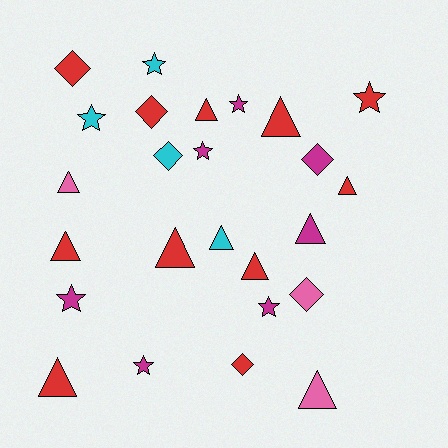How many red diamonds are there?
There are 3 red diamonds.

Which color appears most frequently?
Red, with 11 objects.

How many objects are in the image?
There are 25 objects.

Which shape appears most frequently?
Triangle, with 11 objects.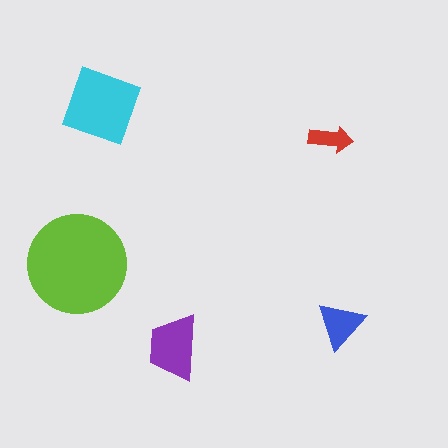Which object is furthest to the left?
The lime circle is leftmost.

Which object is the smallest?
The red arrow.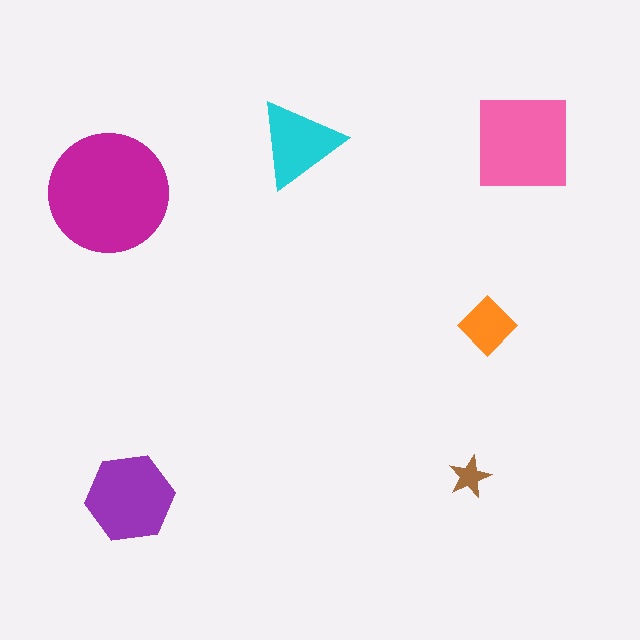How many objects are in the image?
There are 6 objects in the image.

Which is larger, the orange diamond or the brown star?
The orange diamond.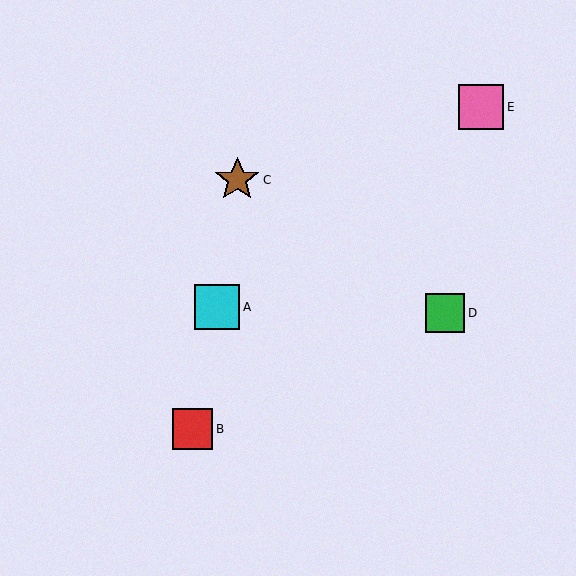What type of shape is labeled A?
Shape A is a cyan square.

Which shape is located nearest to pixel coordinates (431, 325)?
The green square (labeled D) at (445, 313) is nearest to that location.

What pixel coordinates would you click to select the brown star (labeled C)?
Click at (237, 180) to select the brown star C.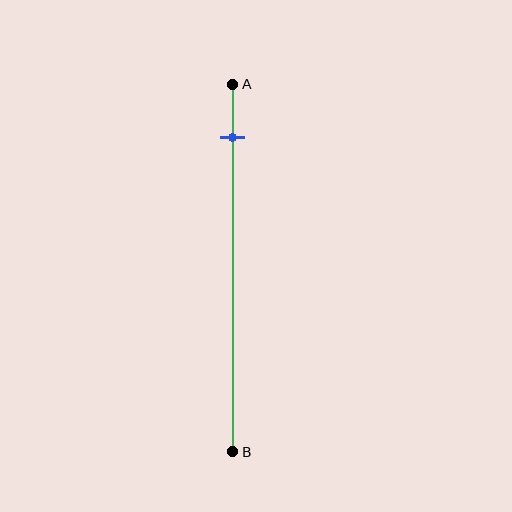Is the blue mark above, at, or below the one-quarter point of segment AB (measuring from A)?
The blue mark is above the one-quarter point of segment AB.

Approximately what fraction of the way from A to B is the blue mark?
The blue mark is approximately 15% of the way from A to B.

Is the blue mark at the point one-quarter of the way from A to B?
No, the mark is at about 15% from A, not at the 25% one-quarter point.